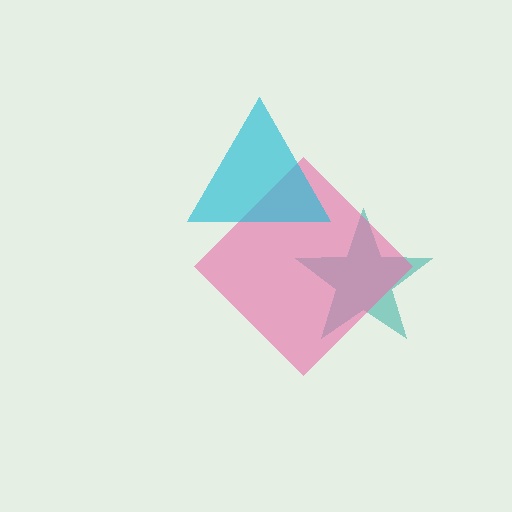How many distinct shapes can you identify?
There are 3 distinct shapes: a teal star, a pink diamond, a cyan triangle.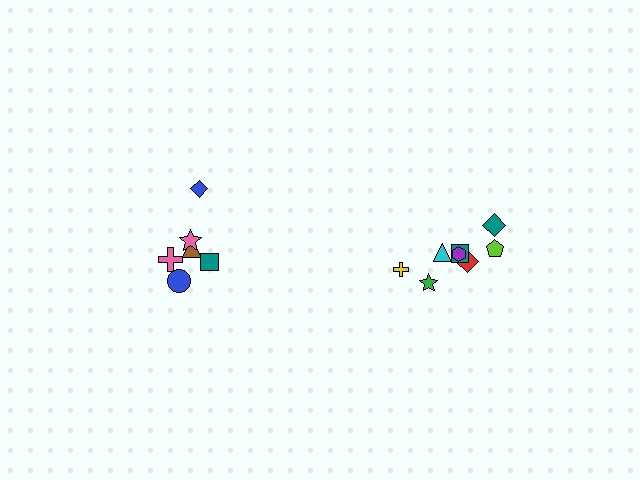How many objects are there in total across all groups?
There are 14 objects.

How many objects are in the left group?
There are 6 objects.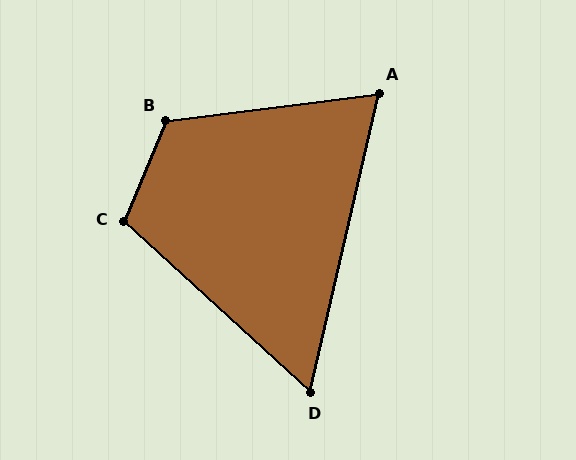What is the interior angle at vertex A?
Approximately 70 degrees (acute).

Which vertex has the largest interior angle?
B, at approximately 120 degrees.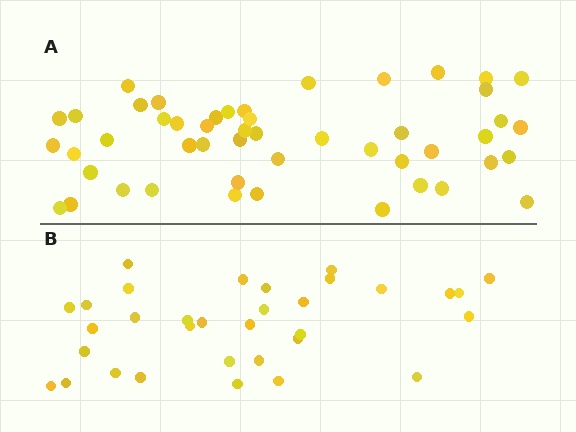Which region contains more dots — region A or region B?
Region A (the top region) has more dots.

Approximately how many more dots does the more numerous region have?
Region A has approximately 15 more dots than region B.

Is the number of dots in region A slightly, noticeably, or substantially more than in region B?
Region A has substantially more. The ratio is roughly 1.5 to 1.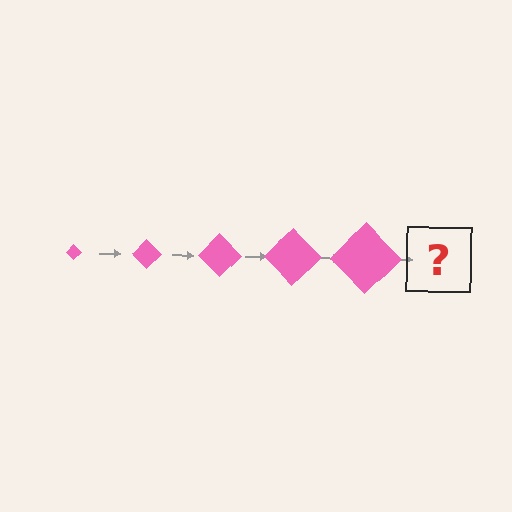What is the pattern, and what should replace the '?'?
The pattern is that the diamond gets progressively larger each step. The '?' should be a pink diamond, larger than the previous one.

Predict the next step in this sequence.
The next step is a pink diamond, larger than the previous one.